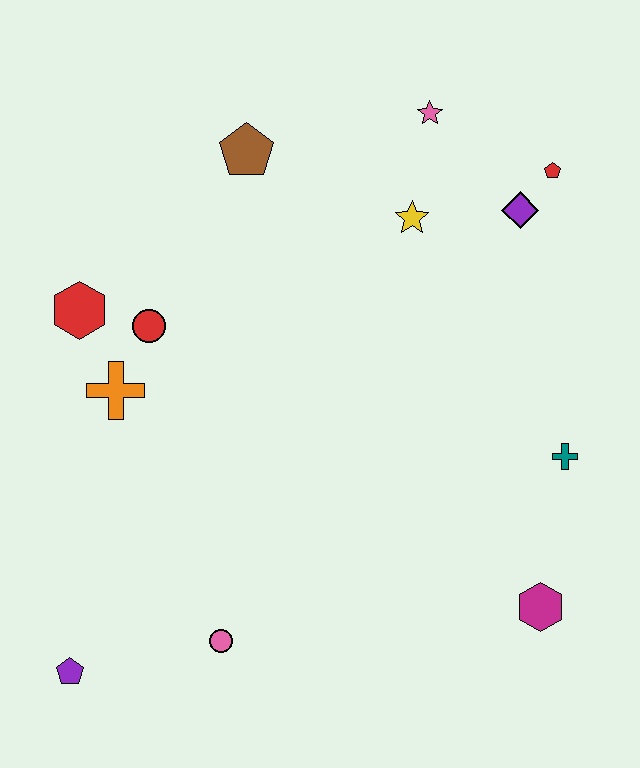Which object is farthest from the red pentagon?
The purple pentagon is farthest from the red pentagon.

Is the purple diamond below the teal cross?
No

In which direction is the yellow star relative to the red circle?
The yellow star is to the right of the red circle.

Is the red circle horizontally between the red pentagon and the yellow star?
No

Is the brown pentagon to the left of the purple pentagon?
No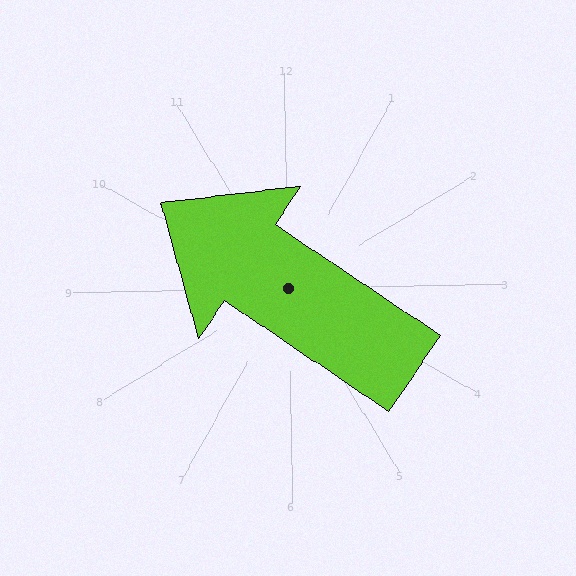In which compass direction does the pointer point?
Northwest.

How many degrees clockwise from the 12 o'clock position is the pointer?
Approximately 305 degrees.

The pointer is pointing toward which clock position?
Roughly 10 o'clock.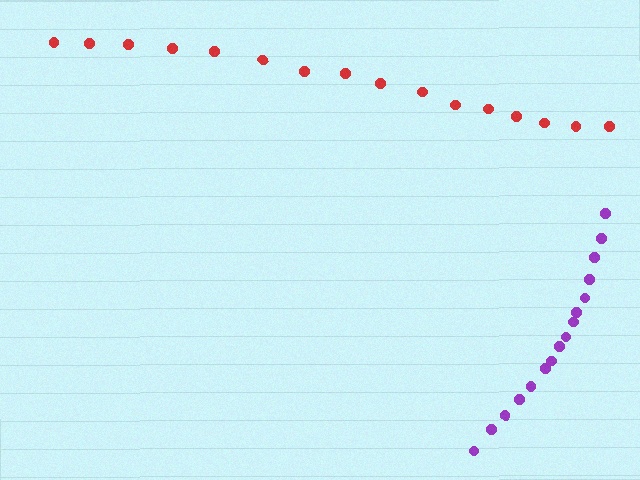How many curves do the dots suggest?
There are 2 distinct paths.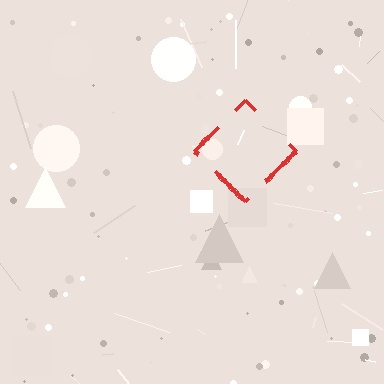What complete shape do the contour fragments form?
The contour fragments form a diamond.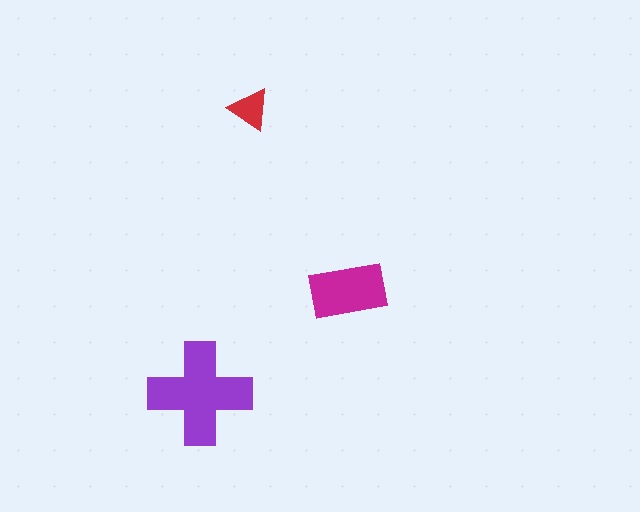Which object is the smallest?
The red triangle.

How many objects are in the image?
There are 3 objects in the image.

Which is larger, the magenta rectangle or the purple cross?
The purple cross.